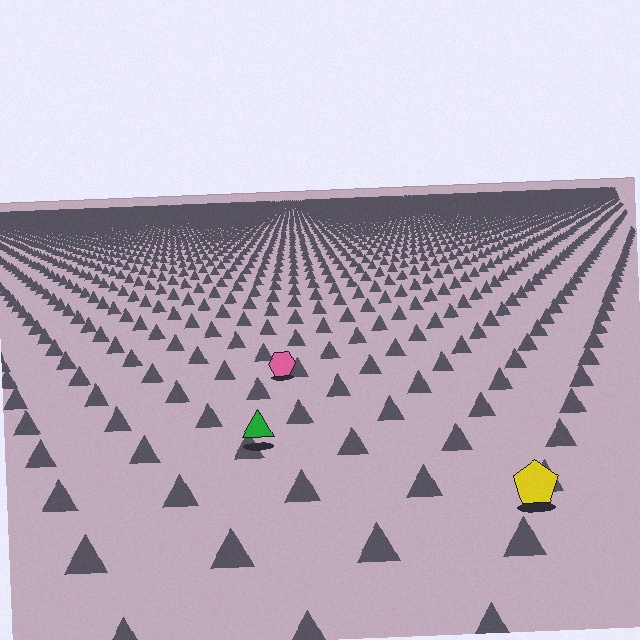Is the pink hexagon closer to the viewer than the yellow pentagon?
No. The yellow pentagon is closer — you can tell from the texture gradient: the ground texture is coarser near it.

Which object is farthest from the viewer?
The pink hexagon is farthest from the viewer. It appears smaller and the ground texture around it is denser.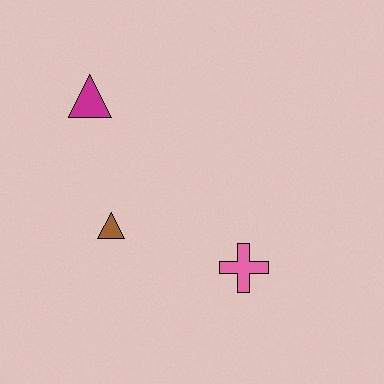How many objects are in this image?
There are 3 objects.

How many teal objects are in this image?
There are no teal objects.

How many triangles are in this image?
There are 2 triangles.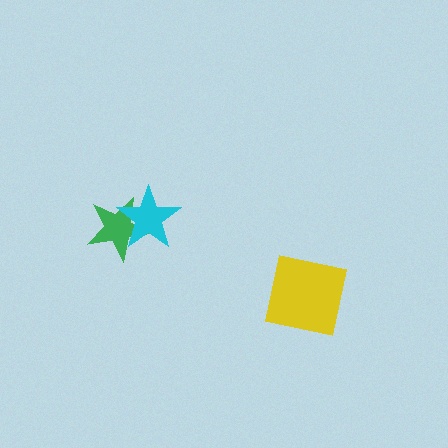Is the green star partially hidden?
Yes, it is partially covered by another shape.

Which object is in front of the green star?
The cyan star is in front of the green star.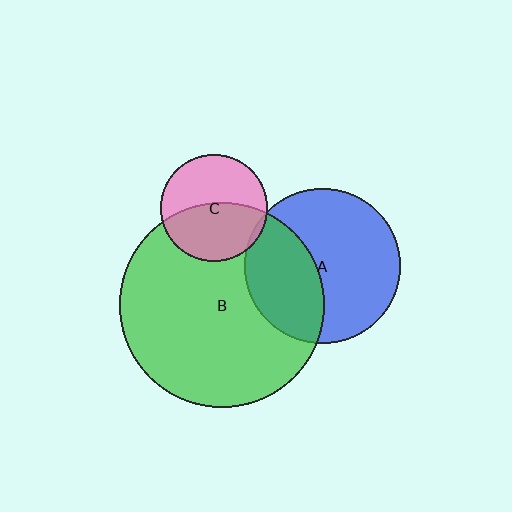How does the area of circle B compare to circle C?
Approximately 3.6 times.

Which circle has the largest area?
Circle B (green).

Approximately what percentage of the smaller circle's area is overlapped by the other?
Approximately 50%.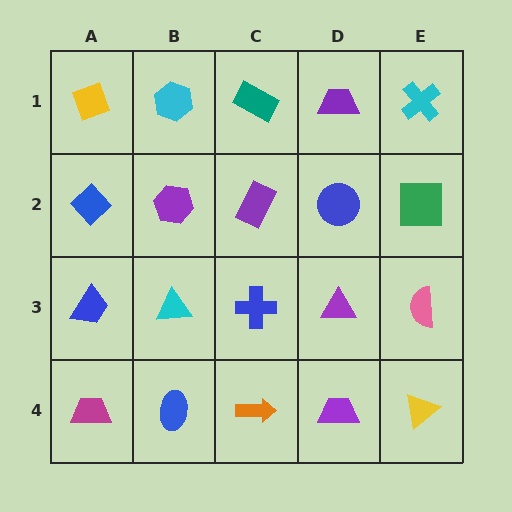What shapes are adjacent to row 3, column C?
A purple rectangle (row 2, column C), an orange arrow (row 4, column C), a cyan triangle (row 3, column B), a purple triangle (row 3, column D).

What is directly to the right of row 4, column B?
An orange arrow.